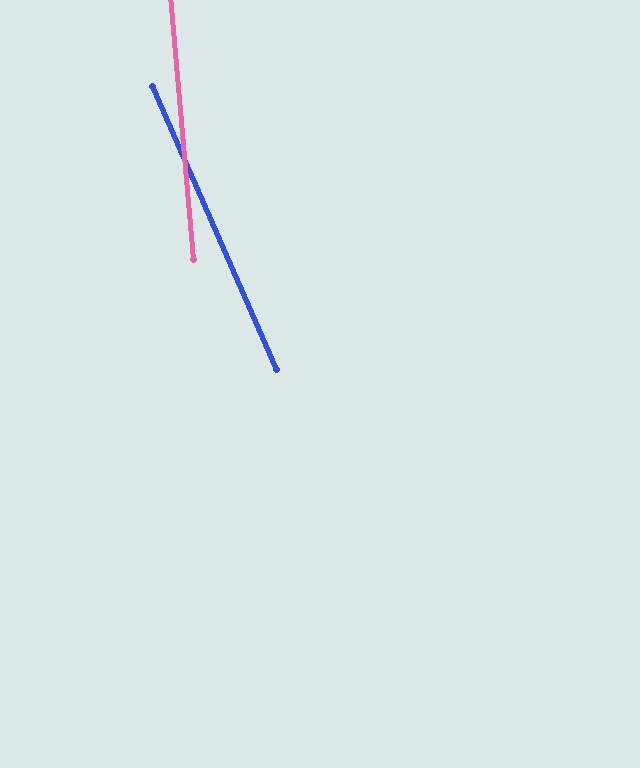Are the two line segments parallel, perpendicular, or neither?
Neither parallel nor perpendicular — they differ by about 19°.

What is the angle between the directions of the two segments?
Approximately 19 degrees.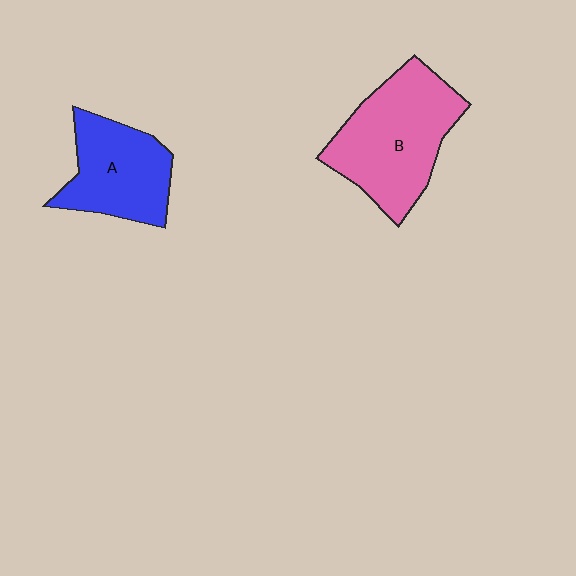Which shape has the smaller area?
Shape A (blue).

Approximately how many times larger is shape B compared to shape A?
Approximately 1.4 times.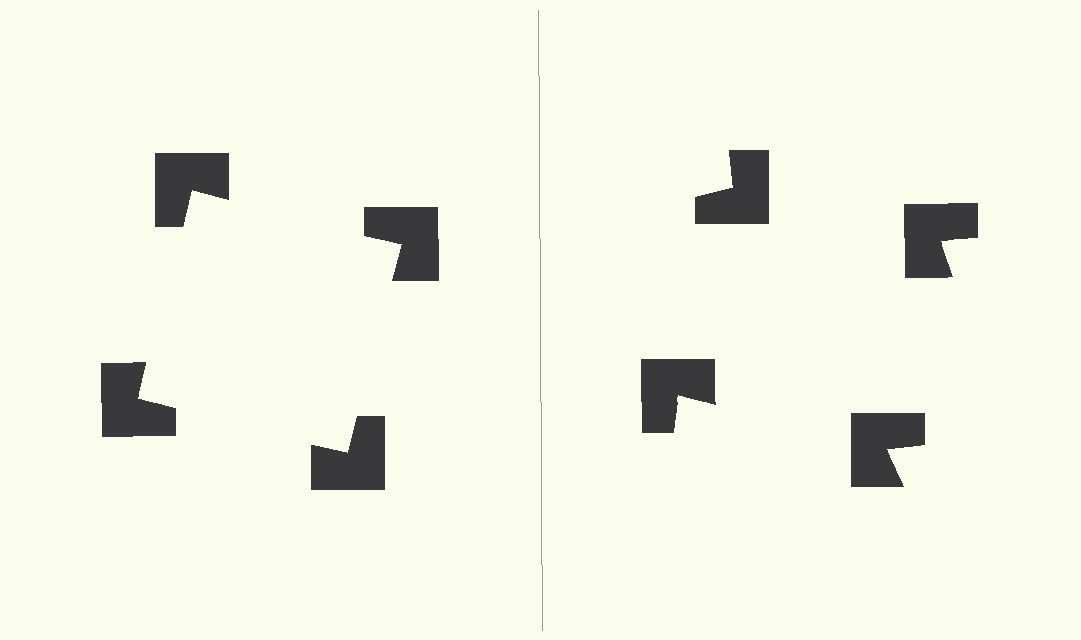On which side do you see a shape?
An illusory square appears on the left side. On the right side the wedge cuts are rotated, so no coherent shape forms.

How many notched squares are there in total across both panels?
8 — 4 on each side.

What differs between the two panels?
The notched squares are positioned identically on both sides; only the wedge orientations differ. On the left they align to a square; on the right they are misaligned.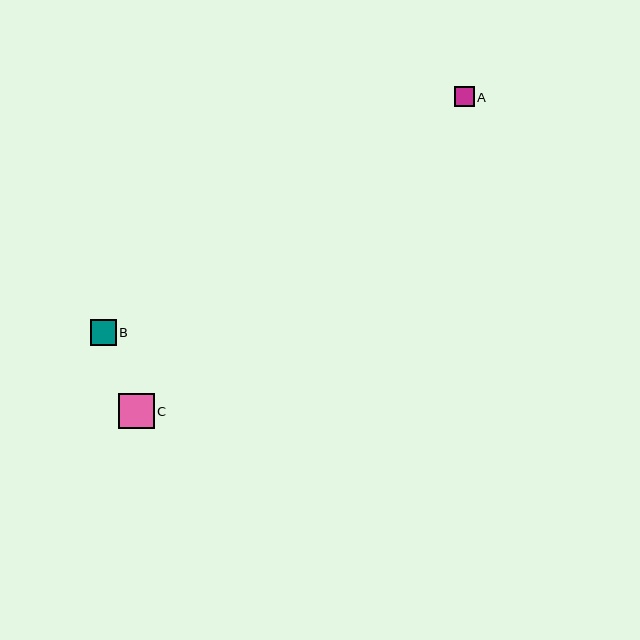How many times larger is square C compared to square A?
Square C is approximately 1.8 times the size of square A.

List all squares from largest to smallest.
From largest to smallest: C, B, A.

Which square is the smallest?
Square A is the smallest with a size of approximately 20 pixels.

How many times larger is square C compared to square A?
Square C is approximately 1.8 times the size of square A.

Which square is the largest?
Square C is the largest with a size of approximately 35 pixels.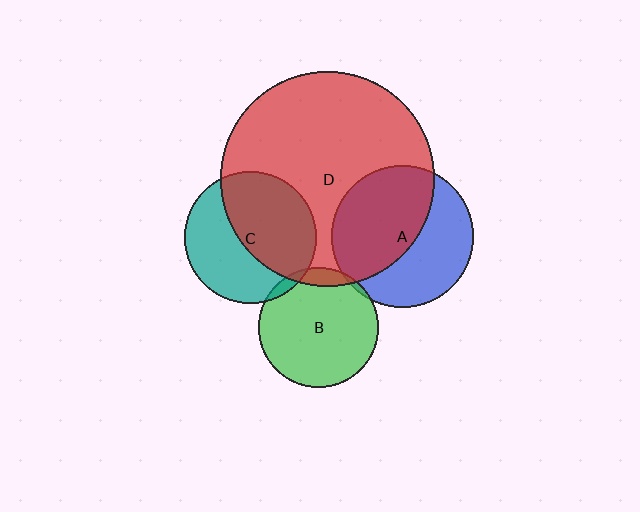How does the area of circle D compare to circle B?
Approximately 3.2 times.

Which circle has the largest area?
Circle D (red).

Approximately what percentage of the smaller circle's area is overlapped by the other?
Approximately 10%.